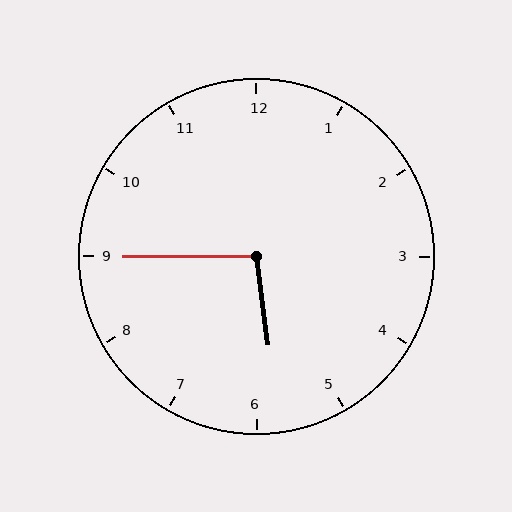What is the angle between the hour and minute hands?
Approximately 98 degrees.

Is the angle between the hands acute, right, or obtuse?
It is obtuse.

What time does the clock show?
5:45.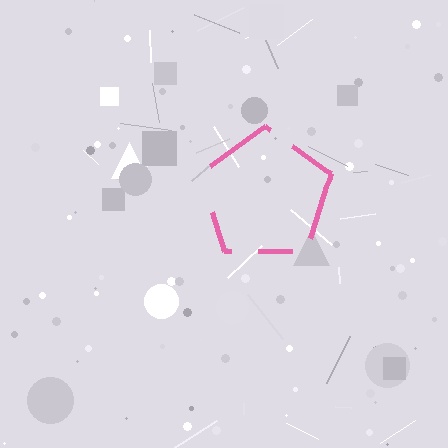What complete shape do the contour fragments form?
The contour fragments form a pentagon.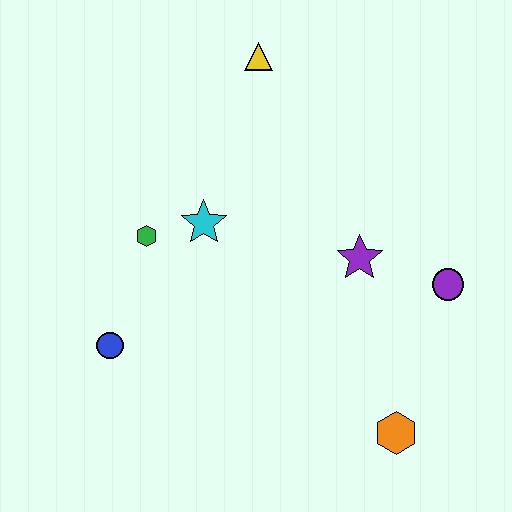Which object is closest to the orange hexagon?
The purple circle is closest to the orange hexagon.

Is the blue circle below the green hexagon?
Yes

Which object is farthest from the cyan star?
The orange hexagon is farthest from the cyan star.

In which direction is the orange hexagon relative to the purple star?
The orange hexagon is below the purple star.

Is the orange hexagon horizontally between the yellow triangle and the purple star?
No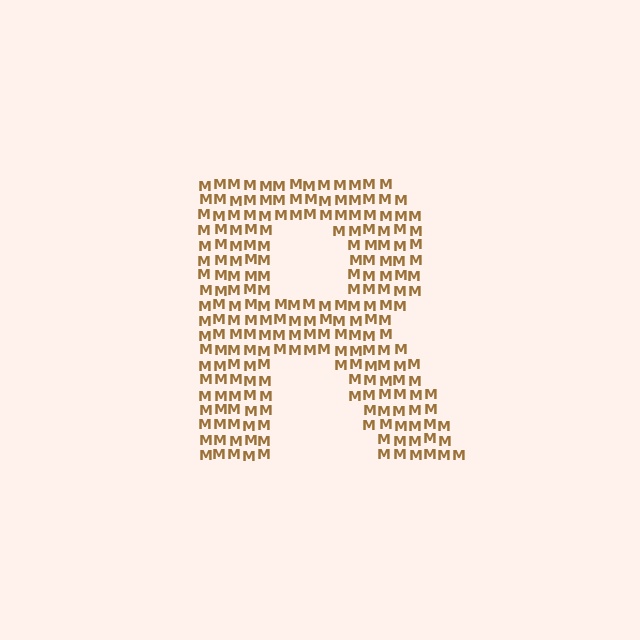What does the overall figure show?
The overall figure shows the letter R.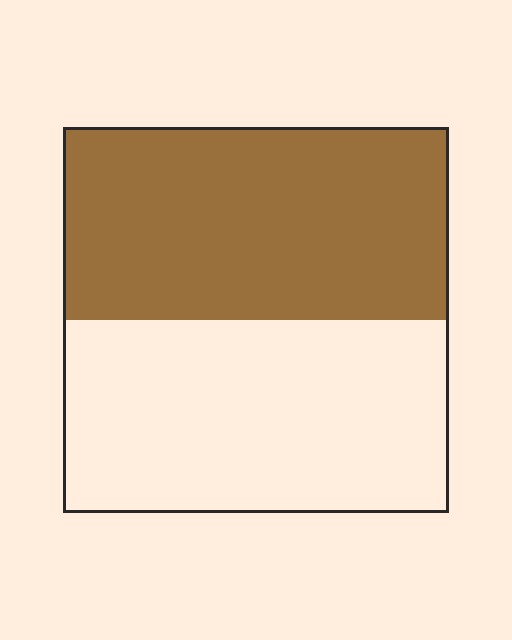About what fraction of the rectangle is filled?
About one half (1/2).